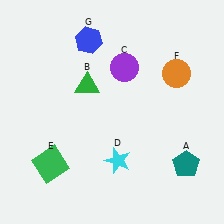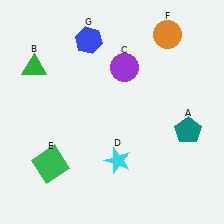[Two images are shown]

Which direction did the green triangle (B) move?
The green triangle (B) moved left.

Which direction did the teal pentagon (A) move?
The teal pentagon (A) moved up.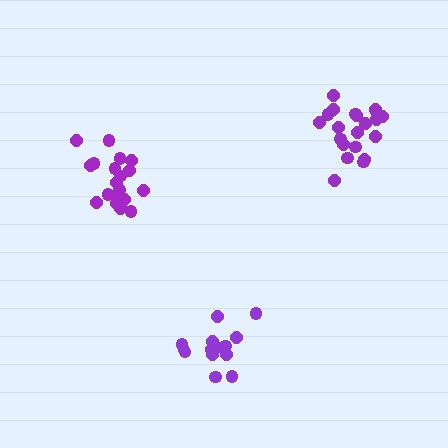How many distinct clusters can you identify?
There are 3 distinct clusters.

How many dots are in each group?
Group 1: 21 dots, Group 2: 19 dots, Group 3: 15 dots (55 total).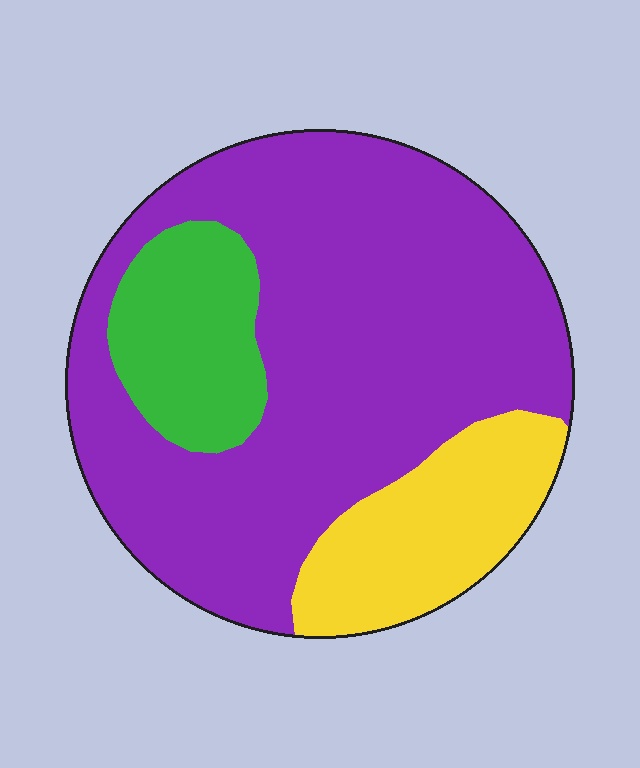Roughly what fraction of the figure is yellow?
Yellow covers about 15% of the figure.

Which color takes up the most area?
Purple, at roughly 70%.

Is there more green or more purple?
Purple.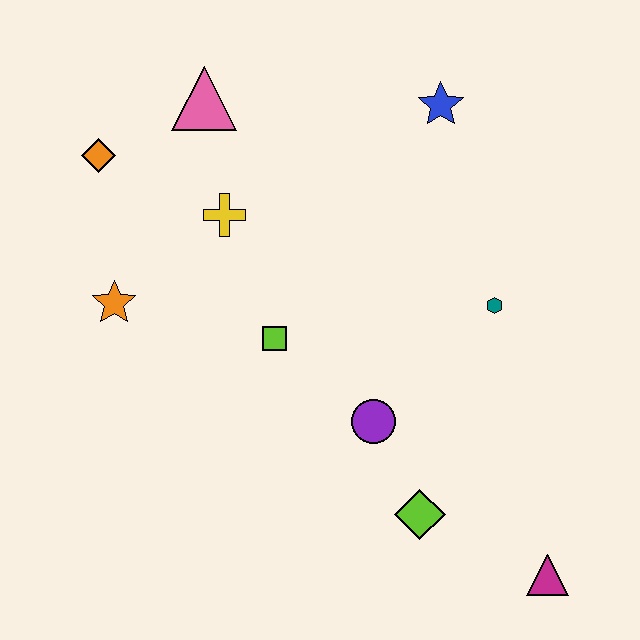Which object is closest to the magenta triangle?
The lime diamond is closest to the magenta triangle.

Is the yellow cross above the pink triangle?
No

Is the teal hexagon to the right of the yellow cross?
Yes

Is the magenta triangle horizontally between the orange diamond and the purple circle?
No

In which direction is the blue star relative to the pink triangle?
The blue star is to the right of the pink triangle.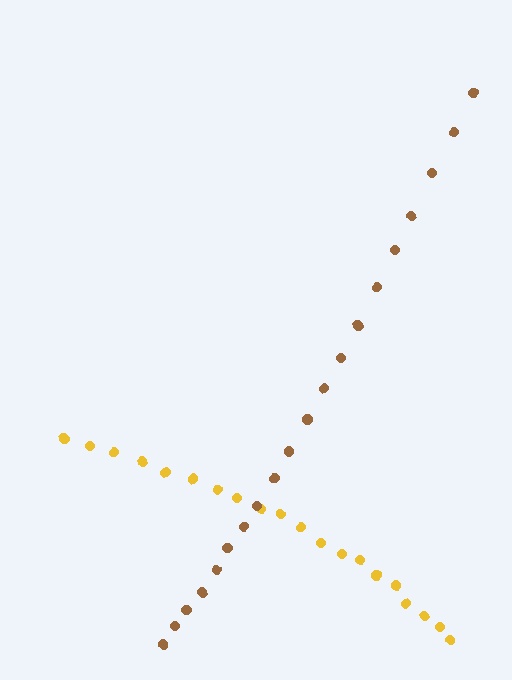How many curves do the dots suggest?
There are 2 distinct paths.